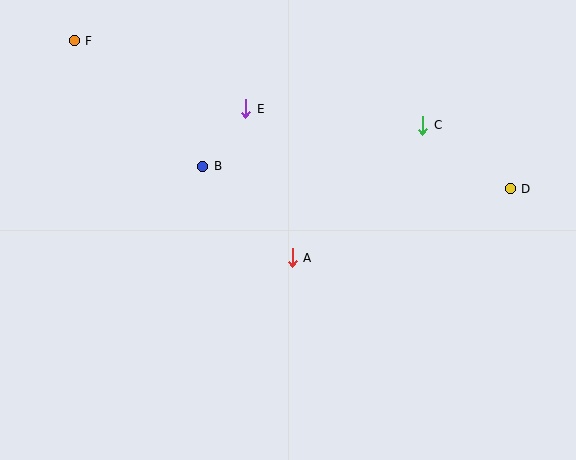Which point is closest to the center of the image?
Point A at (292, 258) is closest to the center.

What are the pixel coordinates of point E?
Point E is at (245, 109).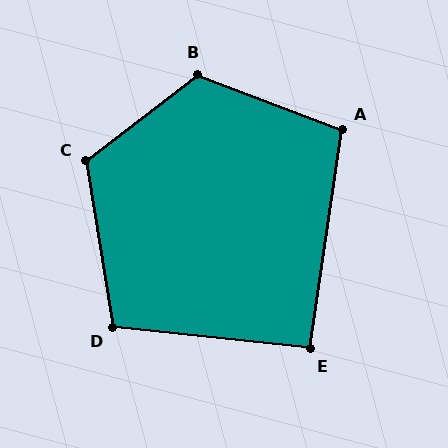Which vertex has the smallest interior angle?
E, at approximately 92 degrees.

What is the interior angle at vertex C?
Approximately 119 degrees (obtuse).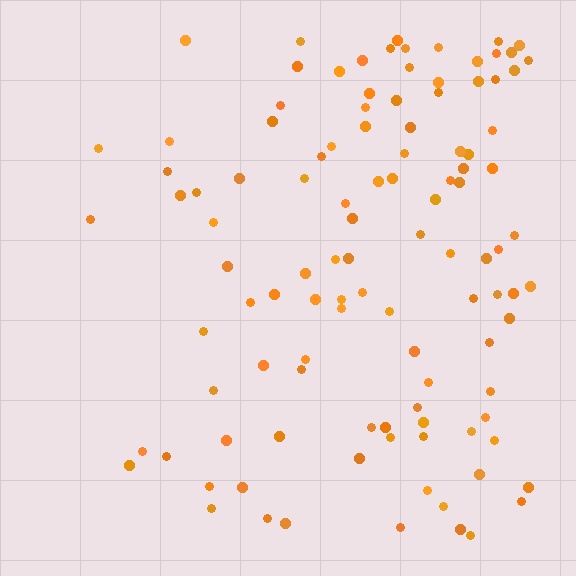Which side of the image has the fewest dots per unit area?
The left.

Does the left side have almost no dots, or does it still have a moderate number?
Still a moderate number, just noticeably fewer than the right.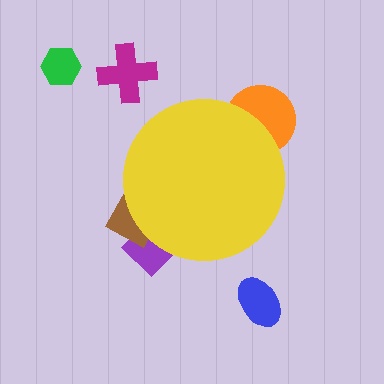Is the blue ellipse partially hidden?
No, the blue ellipse is fully visible.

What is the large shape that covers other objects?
A yellow circle.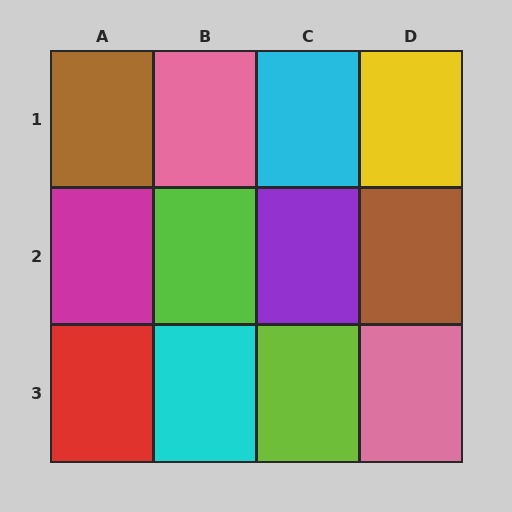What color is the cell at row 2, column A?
Magenta.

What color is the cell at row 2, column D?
Brown.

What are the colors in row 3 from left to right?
Red, cyan, lime, pink.